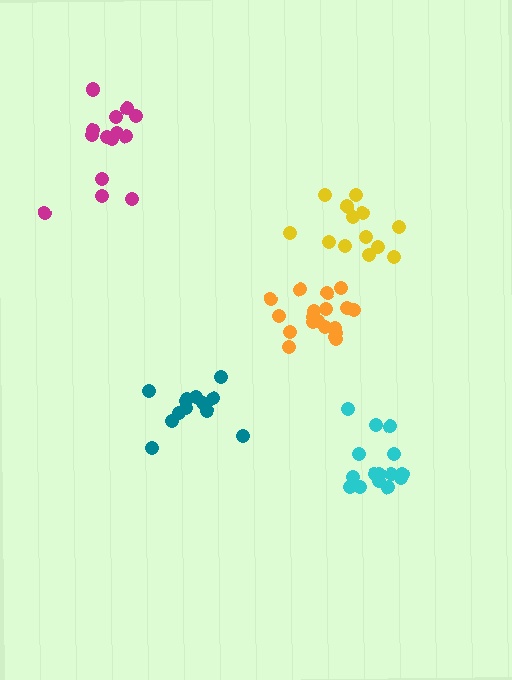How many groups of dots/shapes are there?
There are 5 groups.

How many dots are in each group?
Group 1: 15 dots, Group 2: 13 dots, Group 3: 13 dots, Group 4: 15 dots, Group 5: 19 dots (75 total).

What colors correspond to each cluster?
The clusters are colored: cyan, teal, yellow, magenta, orange.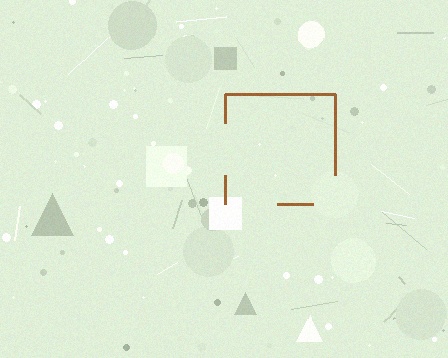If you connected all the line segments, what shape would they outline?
They would outline a square.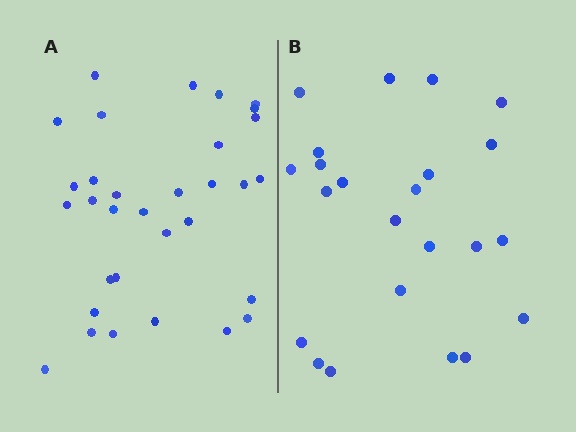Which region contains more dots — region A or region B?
Region A (the left region) has more dots.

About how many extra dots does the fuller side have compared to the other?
Region A has roughly 8 or so more dots than region B.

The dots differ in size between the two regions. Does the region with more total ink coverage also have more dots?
No. Region B has more total ink coverage because its dots are larger, but region A actually contains more individual dots. Total area can be misleading — the number of items is what matters here.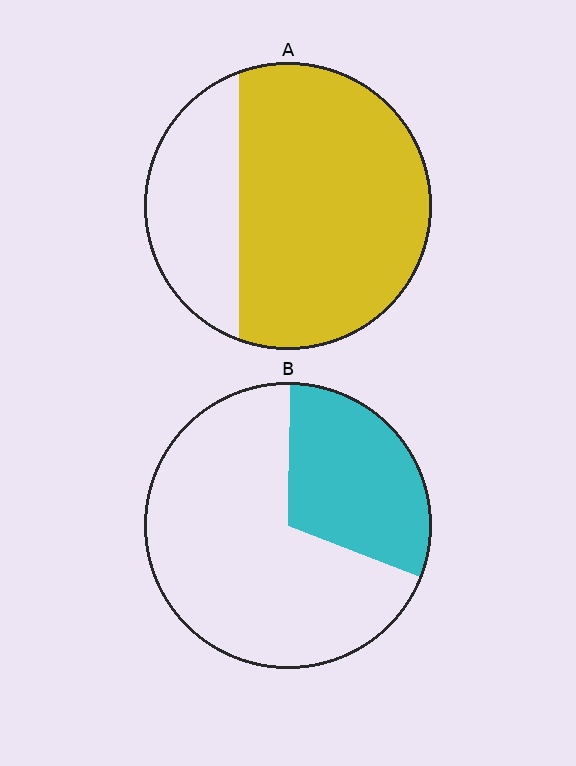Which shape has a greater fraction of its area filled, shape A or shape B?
Shape A.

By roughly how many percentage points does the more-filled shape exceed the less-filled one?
By roughly 40 percentage points (A over B).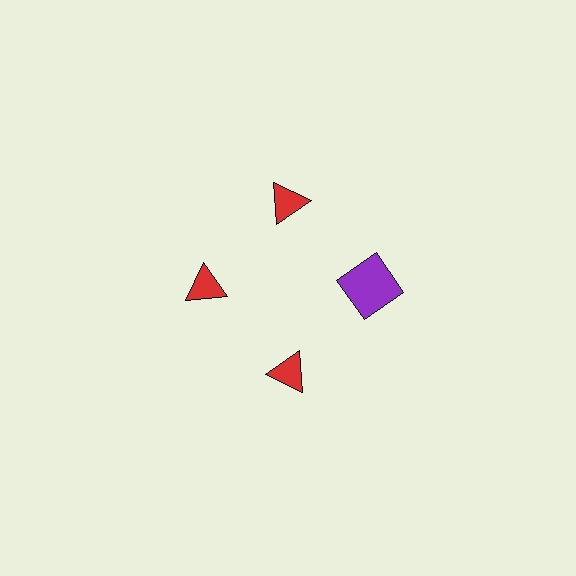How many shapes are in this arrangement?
There are 4 shapes arranged in a ring pattern.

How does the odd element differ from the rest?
It differs in both color (purple instead of red) and shape (square instead of triangle).